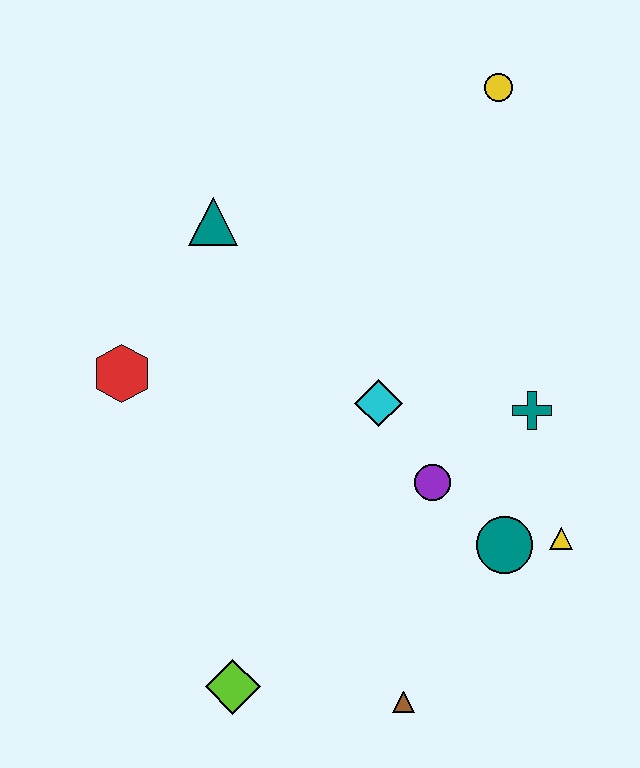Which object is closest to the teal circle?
The yellow triangle is closest to the teal circle.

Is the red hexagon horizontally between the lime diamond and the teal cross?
No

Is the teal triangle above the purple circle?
Yes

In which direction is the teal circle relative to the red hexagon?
The teal circle is to the right of the red hexagon.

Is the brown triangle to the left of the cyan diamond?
No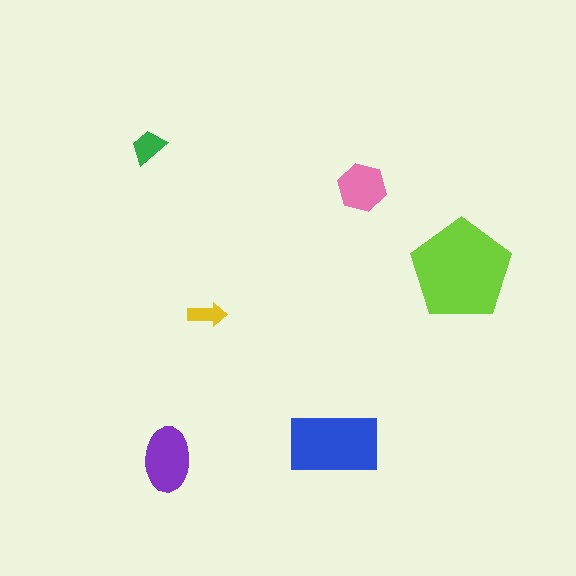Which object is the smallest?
The yellow arrow.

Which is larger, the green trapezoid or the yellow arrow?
The green trapezoid.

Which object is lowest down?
The purple ellipse is bottommost.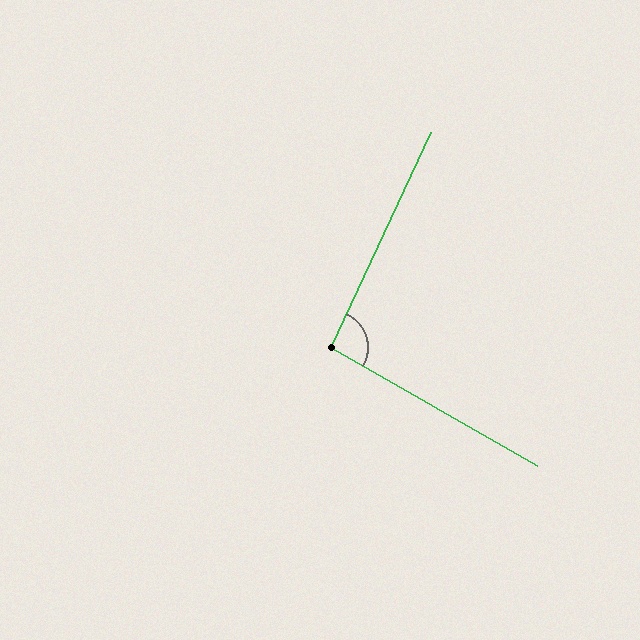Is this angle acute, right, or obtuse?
It is approximately a right angle.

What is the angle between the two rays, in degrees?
Approximately 95 degrees.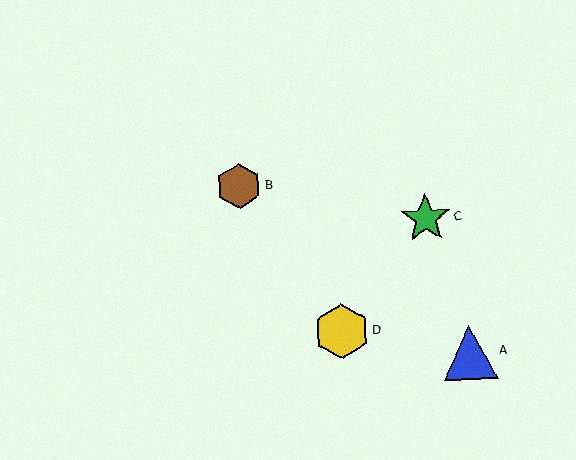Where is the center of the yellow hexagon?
The center of the yellow hexagon is at (342, 331).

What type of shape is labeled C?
Shape C is a green star.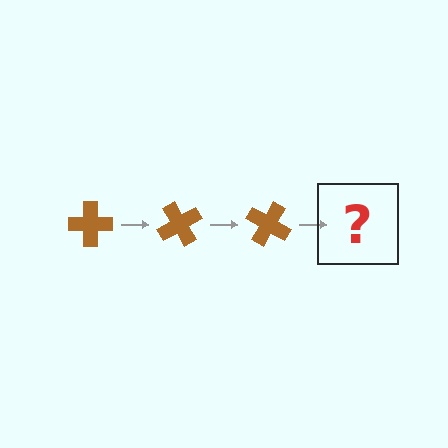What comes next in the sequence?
The next element should be a brown cross rotated 180 degrees.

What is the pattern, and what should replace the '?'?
The pattern is that the cross rotates 60 degrees each step. The '?' should be a brown cross rotated 180 degrees.